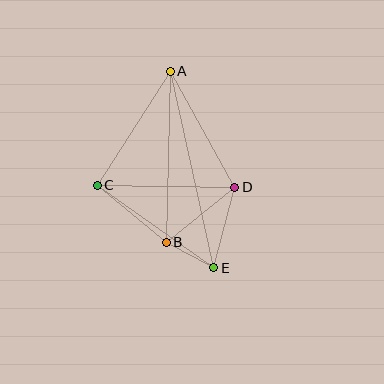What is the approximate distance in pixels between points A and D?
The distance between A and D is approximately 133 pixels.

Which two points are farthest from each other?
Points A and E are farthest from each other.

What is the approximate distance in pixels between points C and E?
The distance between C and E is approximately 143 pixels.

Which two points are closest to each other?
Points B and E are closest to each other.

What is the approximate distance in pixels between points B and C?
The distance between B and C is approximately 90 pixels.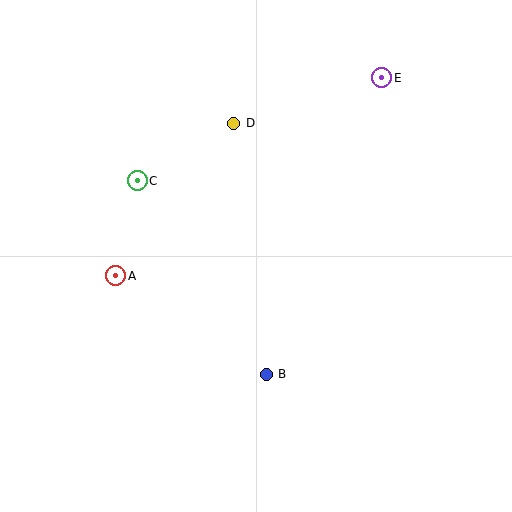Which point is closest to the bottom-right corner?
Point B is closest to the bottom-right corner.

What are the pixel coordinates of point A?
Point A is at (116, 276).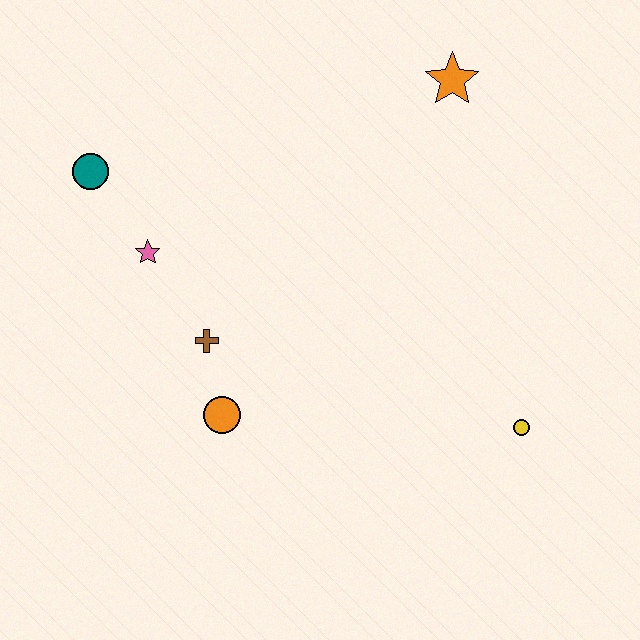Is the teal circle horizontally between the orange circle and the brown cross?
No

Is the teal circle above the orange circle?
Yes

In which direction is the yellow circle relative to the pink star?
The yellow circle is to the right of the pink star.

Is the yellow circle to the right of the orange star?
Yes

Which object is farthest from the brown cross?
The orange star is farthest from the brown cross.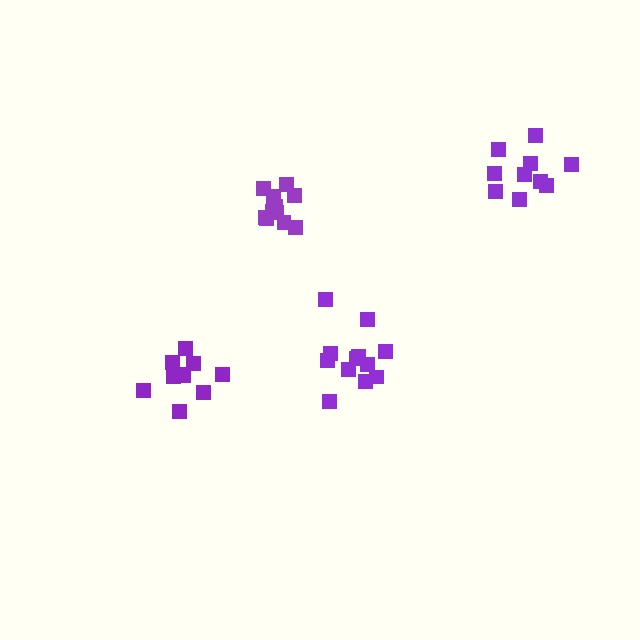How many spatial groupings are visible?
There are 4 spatial groupings.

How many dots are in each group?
Group 1: 11 dots, Group 2: 10 dots, Group 3: 12 dots, Group 4: 10 dots (43 total).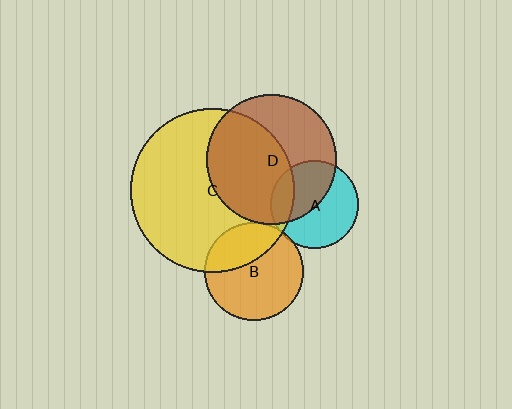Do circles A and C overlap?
Yes.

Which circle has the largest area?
Circle C (yellow).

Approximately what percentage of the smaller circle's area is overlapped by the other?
Approximately 20%.